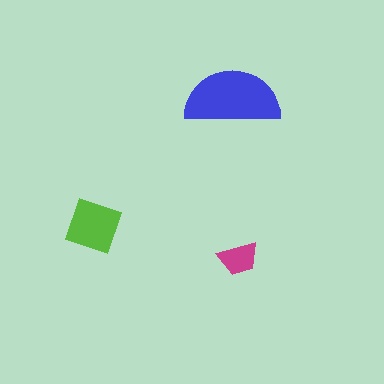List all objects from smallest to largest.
The magenta trapezoid, the lime diamond, the blue semicircle.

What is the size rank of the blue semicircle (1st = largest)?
1st.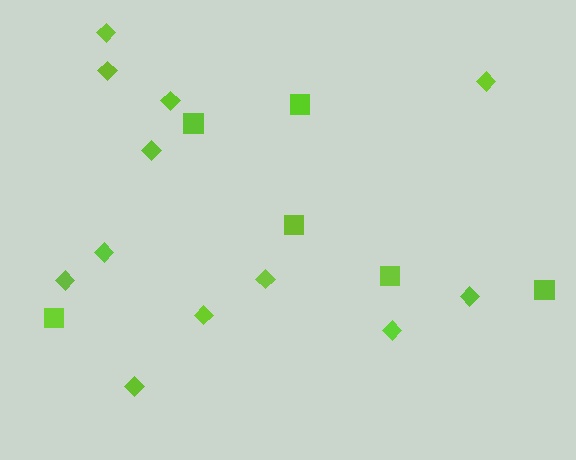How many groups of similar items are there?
There are 2 groups: one group of diamonds (12) and one group of squares (6).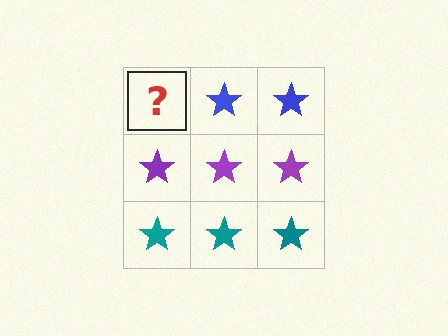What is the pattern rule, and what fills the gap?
The rule is that each row has a consistent color. The gap should be filled with a blue star.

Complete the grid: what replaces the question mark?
The question mark should be replaced with a blue star.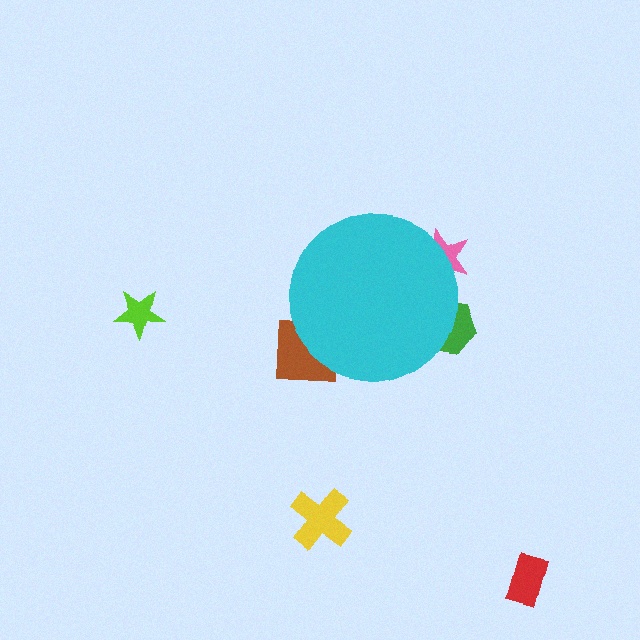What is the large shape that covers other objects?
A cyan circle.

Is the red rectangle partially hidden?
No, the red rectangle is fully visible.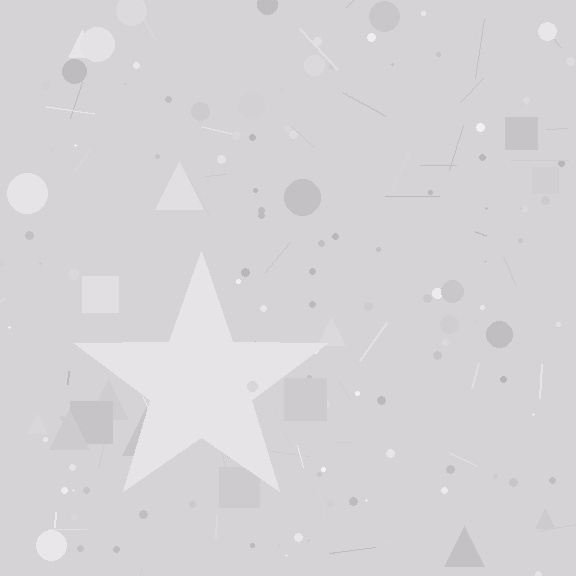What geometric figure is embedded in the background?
A star is embedded in the background.